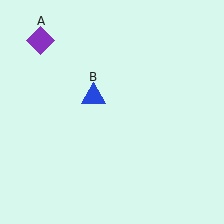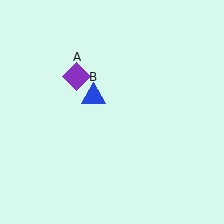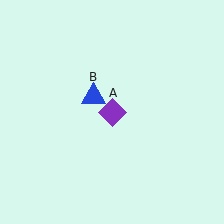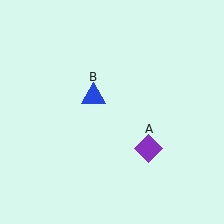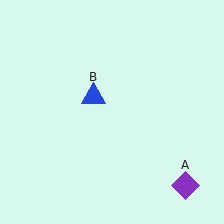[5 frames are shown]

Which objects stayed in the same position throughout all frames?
Blue triangle (object B) remained stationary.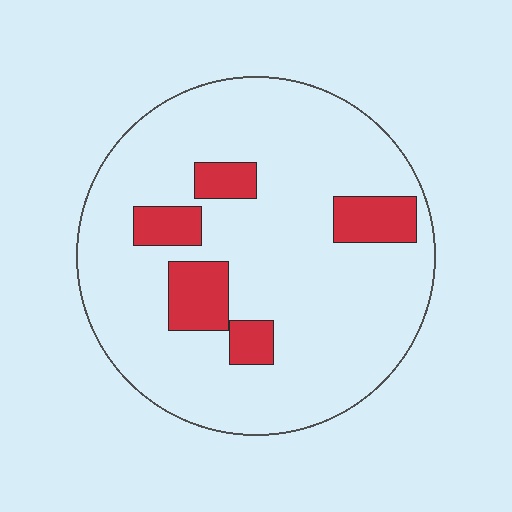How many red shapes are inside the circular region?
5.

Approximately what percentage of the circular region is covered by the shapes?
Approximately 15%.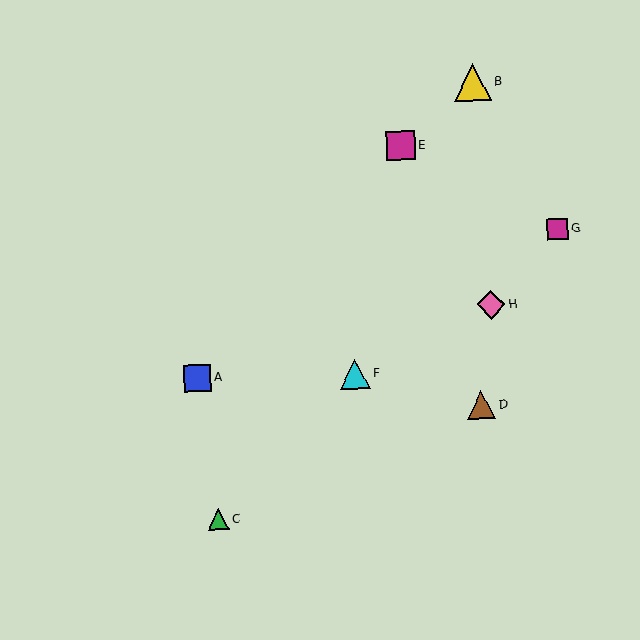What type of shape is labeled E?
Shape E is a magenta square.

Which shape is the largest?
The yellow triangle (labeled B) is the largest.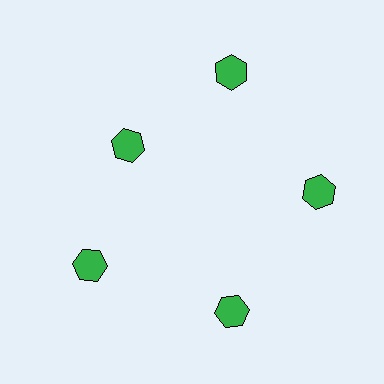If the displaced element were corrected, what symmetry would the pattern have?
It would have 5-fold rotational symmetry — the pattern would map onto itself every 72 degrees.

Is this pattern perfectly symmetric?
No. The 5 green hexagons are arranged in a ring, but one element near the 10 o'clock position is pulled inward toward the center, breaking the 5-fold rotational symmetry.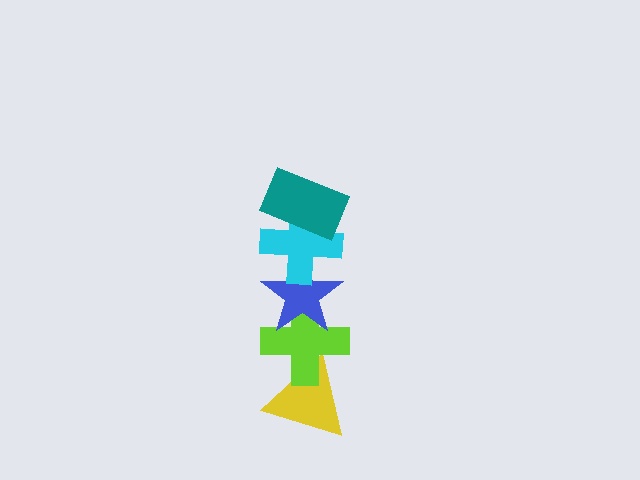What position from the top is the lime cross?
The lime cross is 4th from the top.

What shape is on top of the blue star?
The cyan cross is on top of the blue star.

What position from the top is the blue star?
The blue star is 3rd from the top.